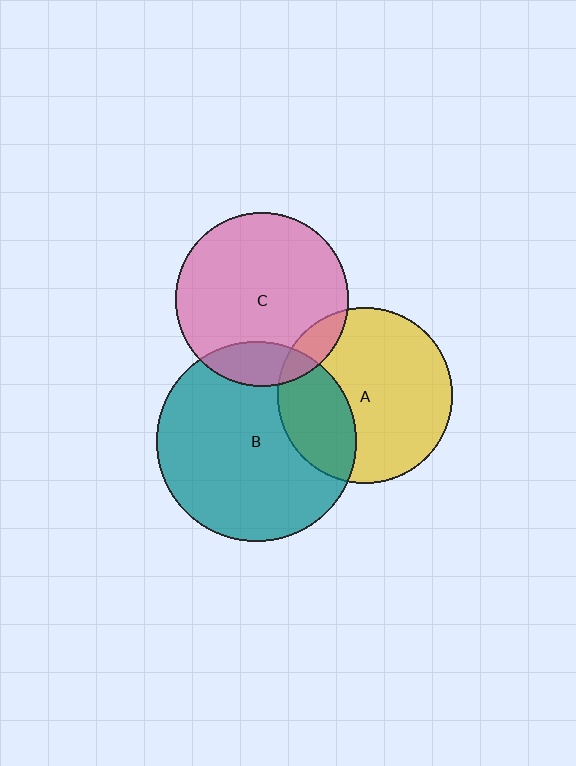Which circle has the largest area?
Circle B (teal).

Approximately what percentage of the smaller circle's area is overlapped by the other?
Approximately 10%.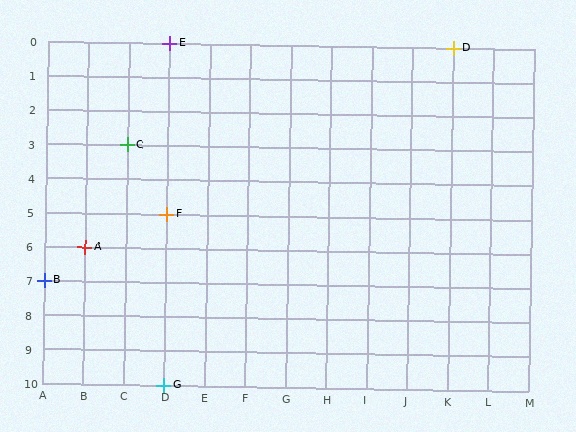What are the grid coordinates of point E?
Point E is at grid coordinates (D, 0).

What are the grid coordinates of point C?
Point C is at grid coordinates (C, 3).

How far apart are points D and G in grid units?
Points D and G are 7 columns and 10 rows apart (about 12.2 grid units diagonally).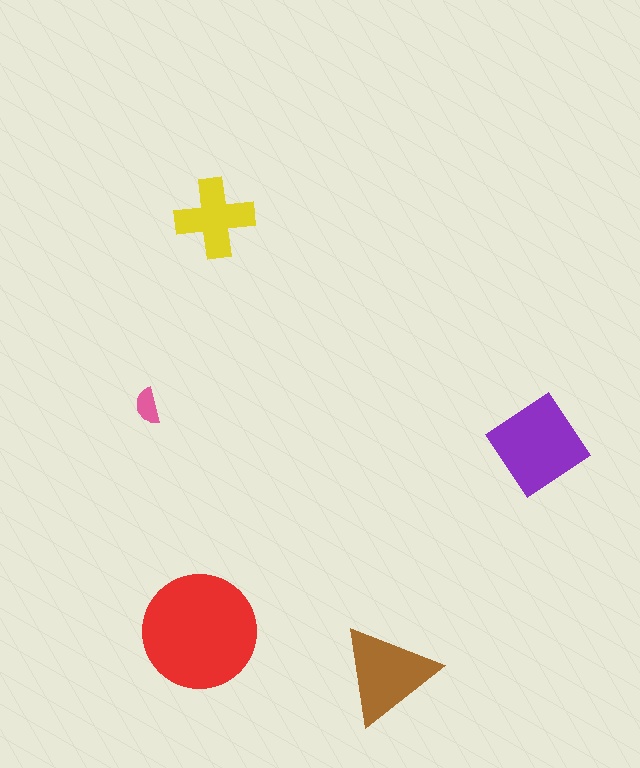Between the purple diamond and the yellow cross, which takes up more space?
The purple diamond.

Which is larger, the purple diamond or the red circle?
The red circle.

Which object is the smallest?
The pink semicircle.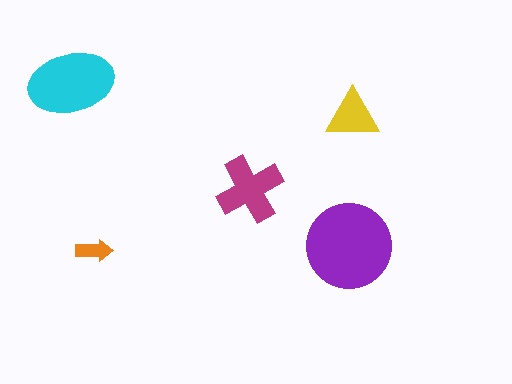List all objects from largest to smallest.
The purple circle, the cyan ellipse, the magenta cross, the yellow triangle, the orange arrow.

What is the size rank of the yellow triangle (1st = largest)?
4th.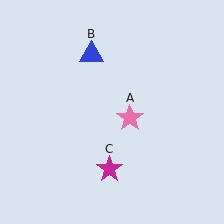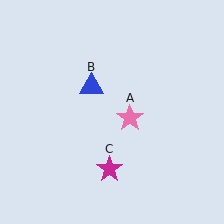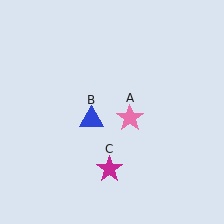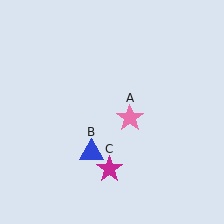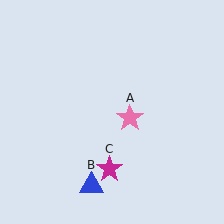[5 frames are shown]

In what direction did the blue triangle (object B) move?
The blue triangle (object B) moved down.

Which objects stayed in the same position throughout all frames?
Pink star (object A) and magenta star (object C) remained stationary.